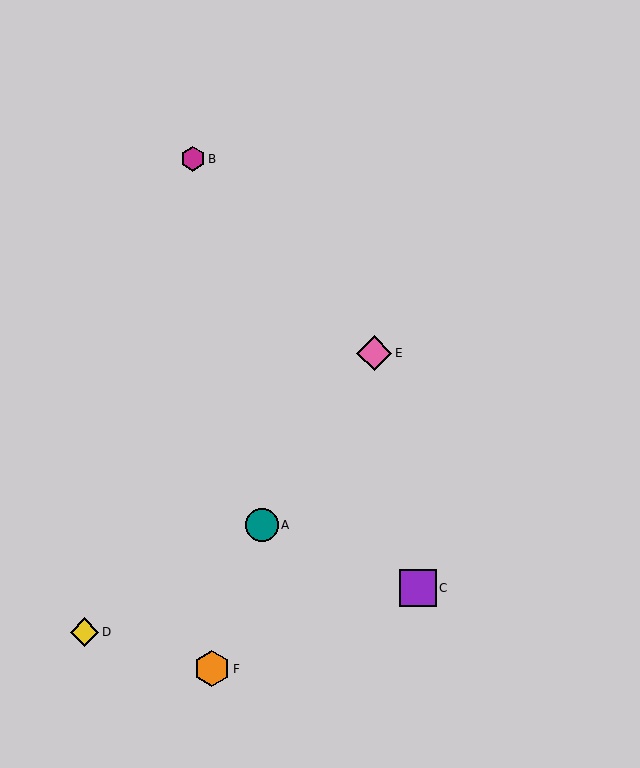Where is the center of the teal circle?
The center of the teal circle is at (262, 525).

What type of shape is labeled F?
Shape F is an orange hexagon.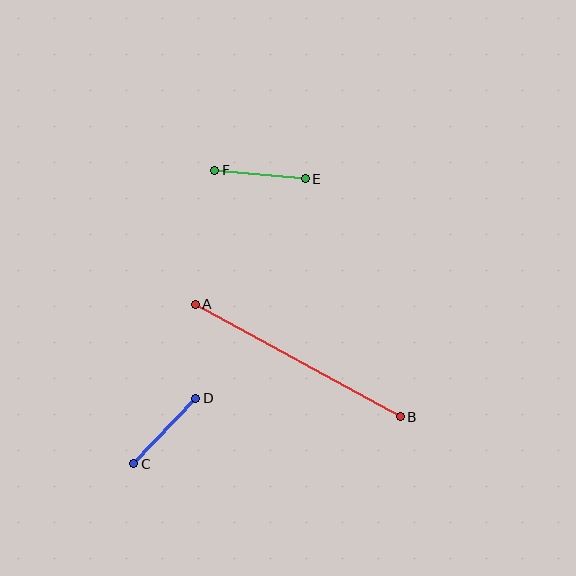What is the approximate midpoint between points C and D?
The midpoint is at approximately (165, 431) pixels.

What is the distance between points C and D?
The distance is approximately 90 pixels.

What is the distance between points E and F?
The distance is approximately 91 pixels.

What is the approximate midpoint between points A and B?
The midpoint is at approximately (298, 360) pixels.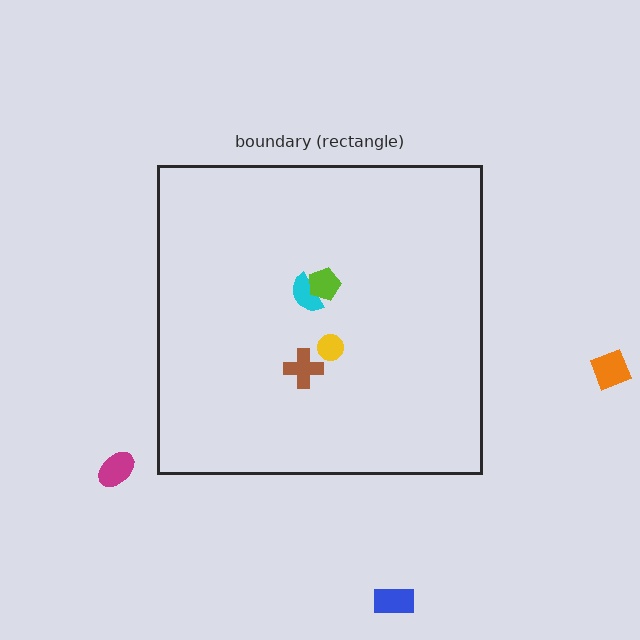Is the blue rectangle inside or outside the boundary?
Outside.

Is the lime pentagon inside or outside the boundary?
Inside.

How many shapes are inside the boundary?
4 inside, 3 outside.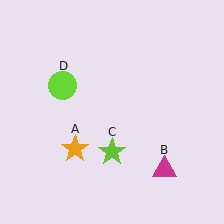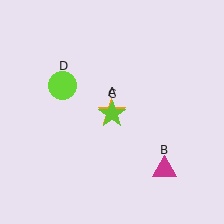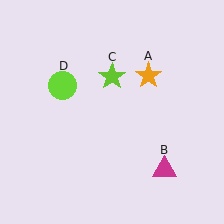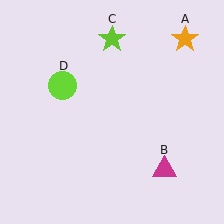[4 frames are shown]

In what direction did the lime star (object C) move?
The lime star (object C) moved up.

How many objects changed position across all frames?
2 objects changed position: orange star (object A), lime star (object C).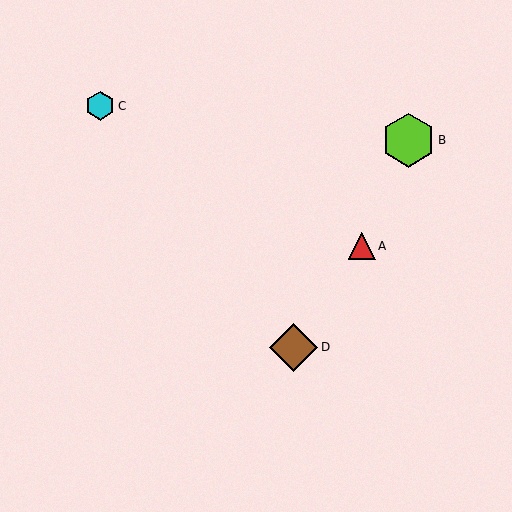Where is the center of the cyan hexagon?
The center of the cyan hexagon is at (100, 106).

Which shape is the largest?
The lime hexagon (labeled B) is the largest.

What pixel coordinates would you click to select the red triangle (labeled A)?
Click at (362, 246) to select the red triangle A.